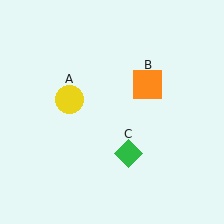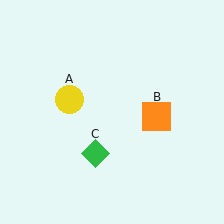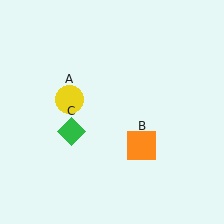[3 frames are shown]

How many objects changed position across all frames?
2 objects changed position: orange square (object B), green diamond (object C).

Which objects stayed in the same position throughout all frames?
Yellow circle (object A) remained stationary.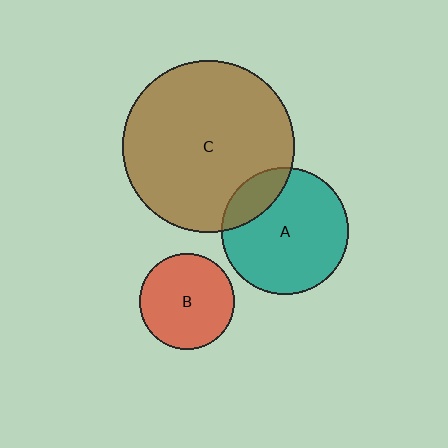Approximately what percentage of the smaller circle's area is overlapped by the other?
Approximately 20%.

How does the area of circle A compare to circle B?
Approximately 1.8 times.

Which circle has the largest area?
Circle C (brown).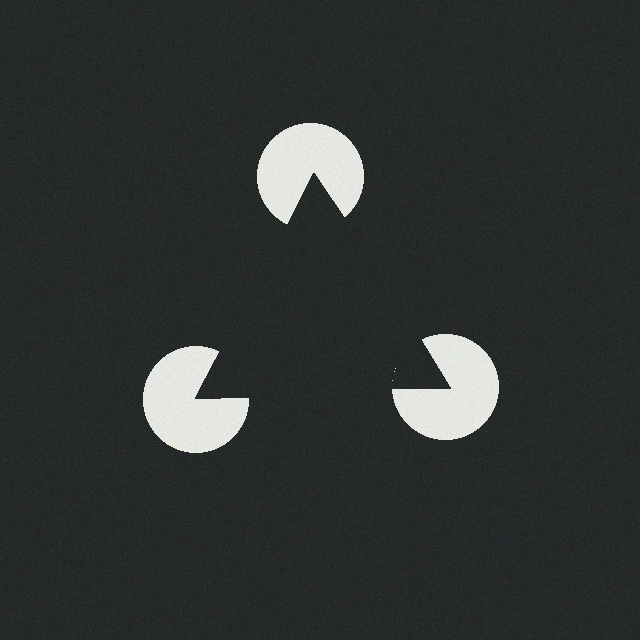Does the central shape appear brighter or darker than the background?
It typically appears slightly darker than the background, even though no actual brightness change is drawn.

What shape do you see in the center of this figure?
An illusory triangle — its edges are inferred from the aligned wedge cuts in the pac-man discs, not physically drawn.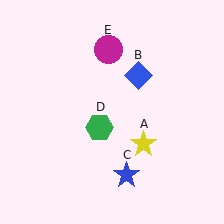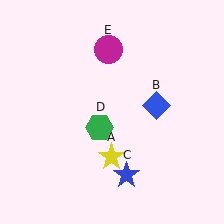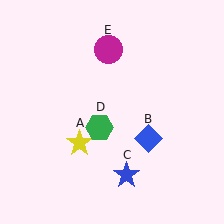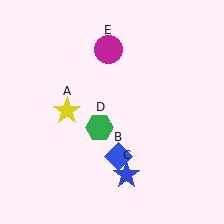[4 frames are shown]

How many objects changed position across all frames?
2 objects changed position: yellow star (object A), blue diamond (object B).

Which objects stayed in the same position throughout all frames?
Blue star (object C) and green hexagon (object D) and magenta circle (object E) remained stationary.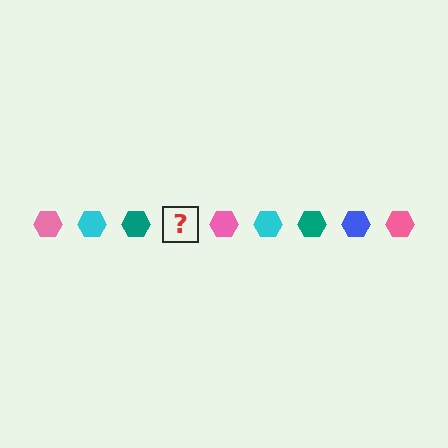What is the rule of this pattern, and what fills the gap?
The rule is that the pattern cycles through pink, cyan, teal, blue hexagons. The gap should be filled with a blue hexagon.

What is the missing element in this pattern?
The missing element is a blue hexagon.